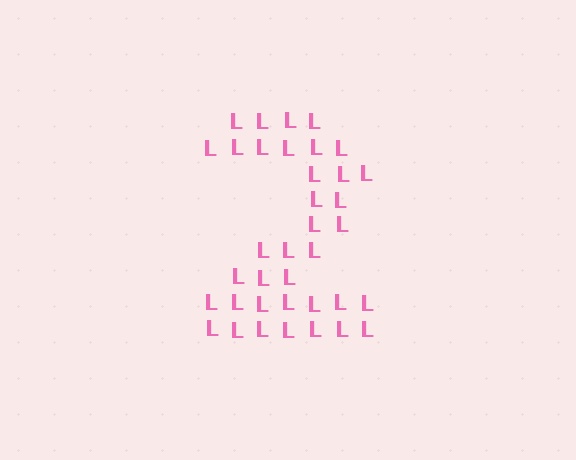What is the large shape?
The large shape is the digit 2.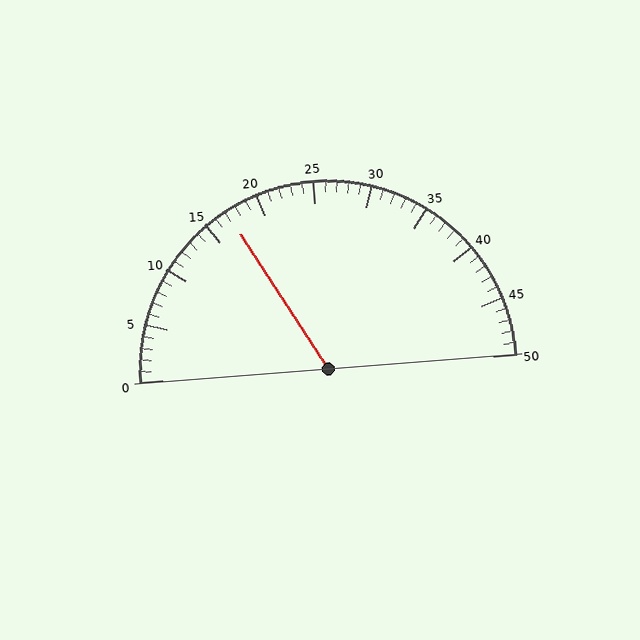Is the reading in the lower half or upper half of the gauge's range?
The reading is in the lower half of the range (0 to 50).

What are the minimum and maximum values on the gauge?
The gauge ranges from 0 to 50.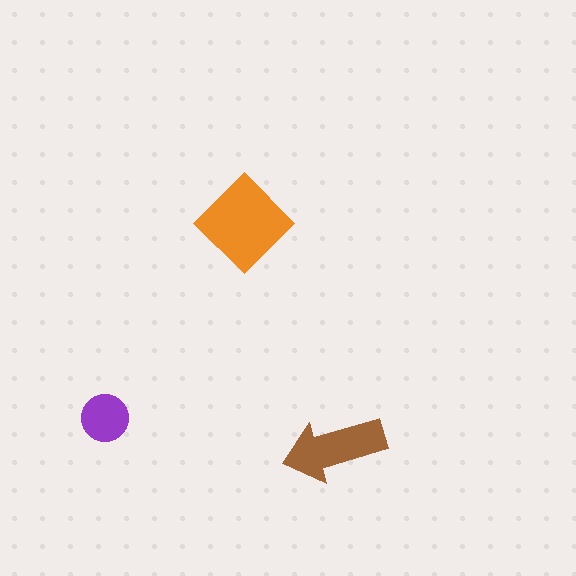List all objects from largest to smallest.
The orange diamond, the brown arrow, the purple circle.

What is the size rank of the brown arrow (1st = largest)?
2nd.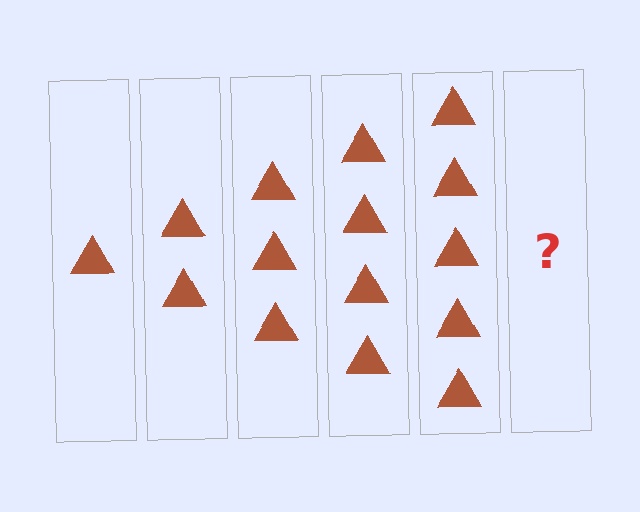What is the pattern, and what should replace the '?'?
The pattern is that each step adds one more triangle. The '?' should be 6 triangles.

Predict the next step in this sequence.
The next step is 6 triangles.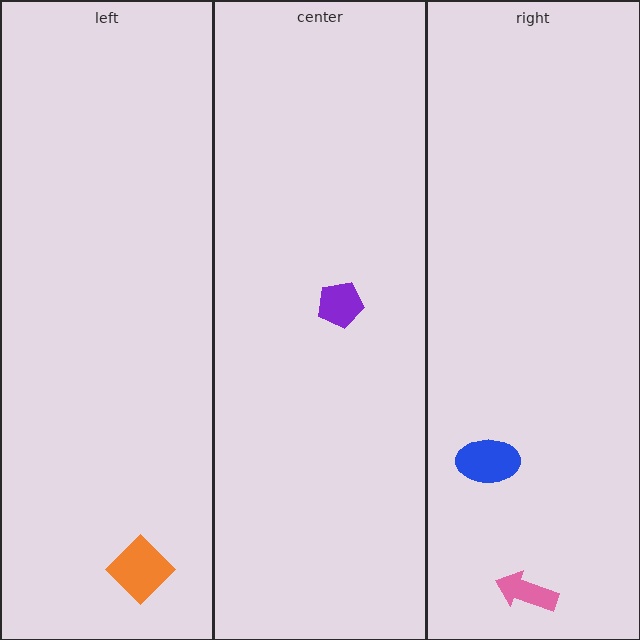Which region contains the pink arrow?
The right region.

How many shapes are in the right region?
2.